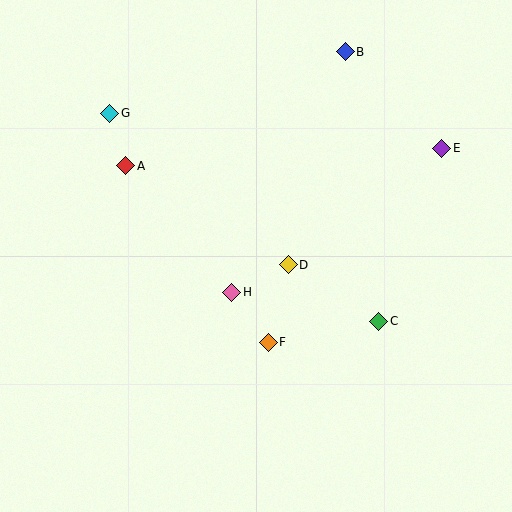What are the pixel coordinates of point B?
Point B is at (345, 52).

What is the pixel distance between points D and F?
The distance between D and F is 80 pixels.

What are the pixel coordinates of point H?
Point H is at (232, 292).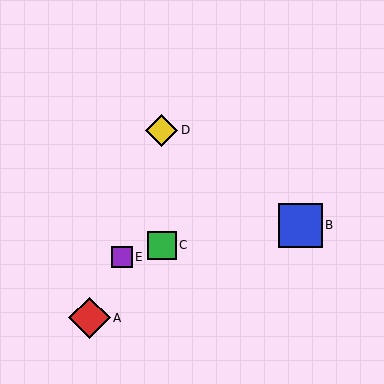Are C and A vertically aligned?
No, C is at x≈162 and A is at x≈90.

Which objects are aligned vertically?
Objects C, D are aligned vertically.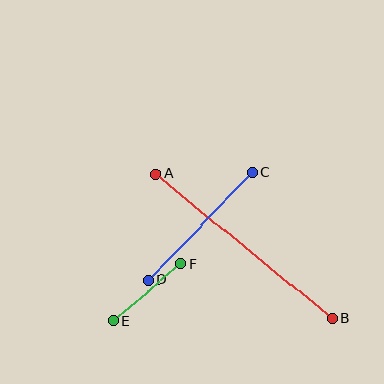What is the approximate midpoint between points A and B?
The midpoint is at approximately (244, 246) pixels.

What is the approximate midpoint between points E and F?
The midpoint is at approximately (147, 292) pixels.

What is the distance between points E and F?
The distance is approximately 89 pixels.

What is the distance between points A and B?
The distance is approximately 228 pixels.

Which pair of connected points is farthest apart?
Points A and B are farthest apart.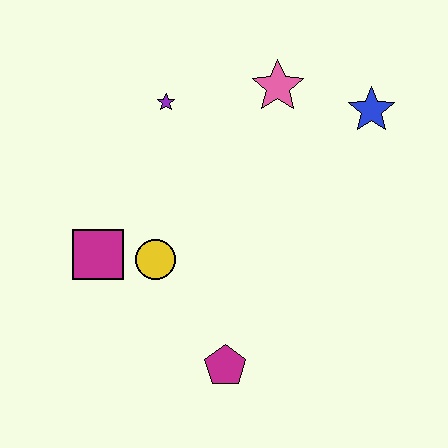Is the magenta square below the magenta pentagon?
No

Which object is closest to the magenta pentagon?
The yellow circle is closest to the magenta pentagon.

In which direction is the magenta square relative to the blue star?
The magenta square is to the left of the blue star.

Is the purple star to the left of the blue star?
Yes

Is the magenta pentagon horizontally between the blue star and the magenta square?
Yes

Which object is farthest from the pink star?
The magenta pentagon is farthest from the pink star.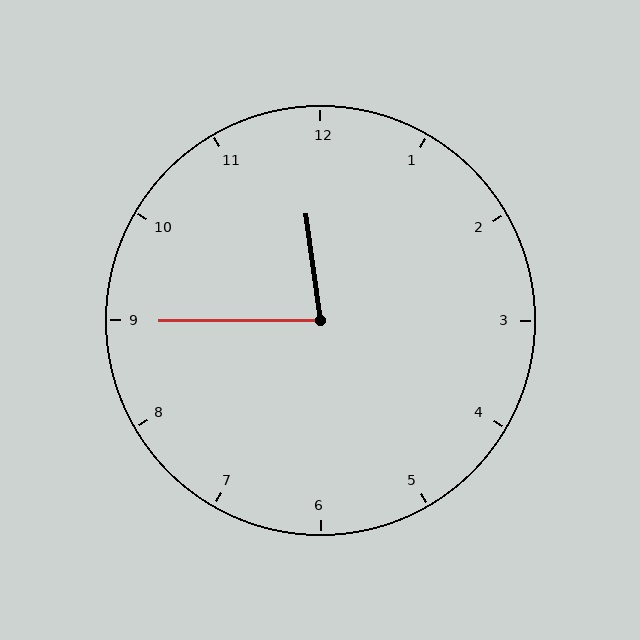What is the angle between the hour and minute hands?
Approximately 82 degrees.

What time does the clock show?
11:45.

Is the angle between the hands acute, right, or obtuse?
It is acute.